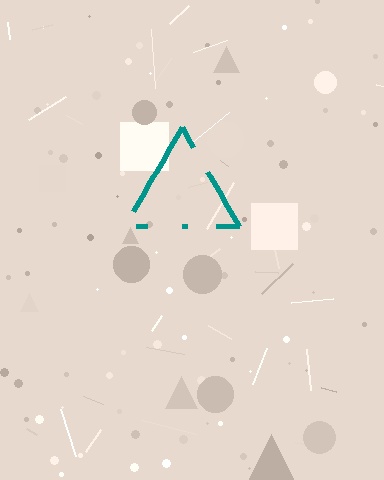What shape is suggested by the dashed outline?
The dashed outline suggests a triangle.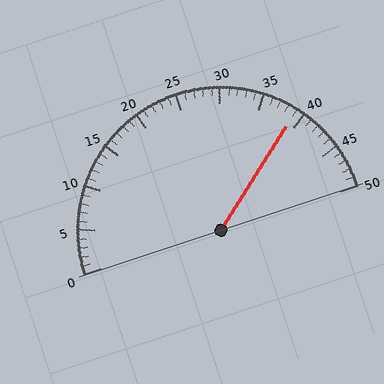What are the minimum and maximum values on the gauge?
The gauge ranges from 0 to 50.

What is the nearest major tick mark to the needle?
The nearest major tick mark is 40.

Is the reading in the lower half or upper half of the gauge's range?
The reading is in the upper half of the range (0 to 50).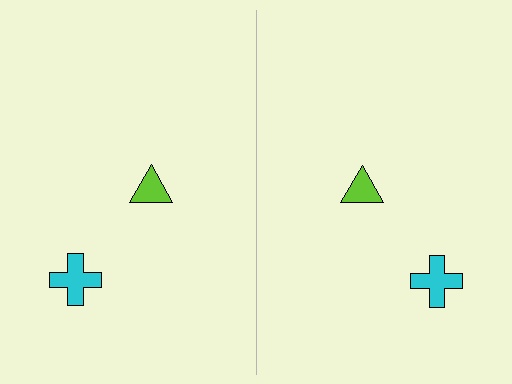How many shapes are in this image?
There are 4 shapes in this image.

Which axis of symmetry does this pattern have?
The pattern has a vertical axis of symmetry running through the center of the image.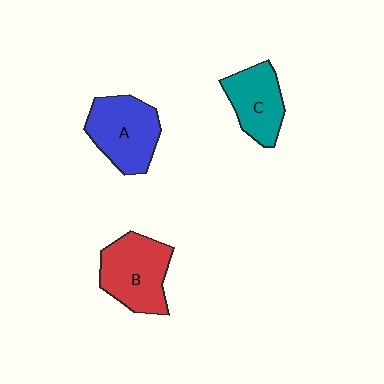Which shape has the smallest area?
Shape C (teal).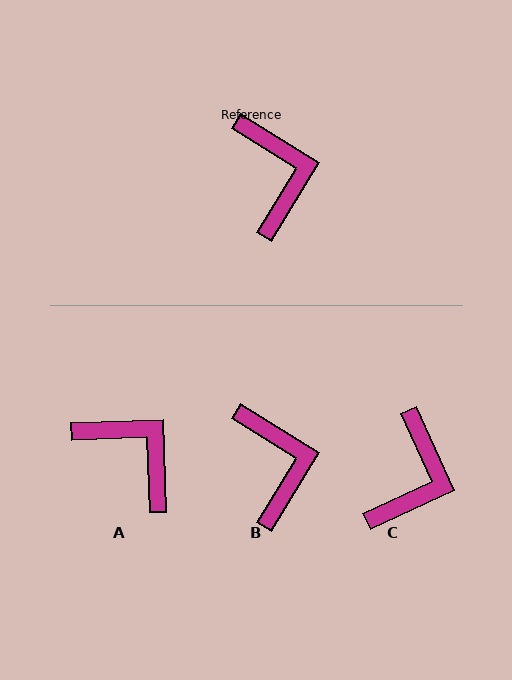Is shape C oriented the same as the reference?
No, it is off by about 34 degrees.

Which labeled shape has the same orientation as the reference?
B.